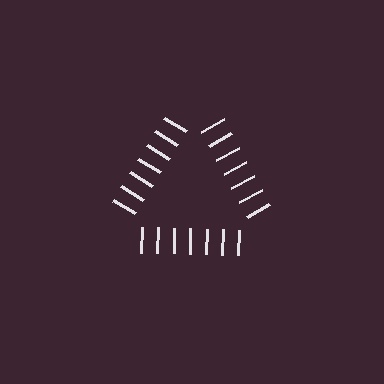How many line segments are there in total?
21 — 7 along each of the 3 edges.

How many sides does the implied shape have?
3 sides — the line-ends trace a triangle.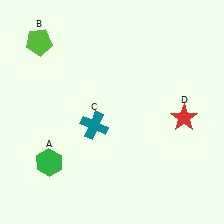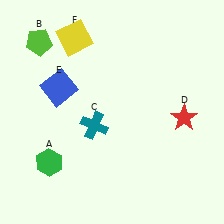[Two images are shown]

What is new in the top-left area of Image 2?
A blue square (E) was added in the top-left area of Image 2.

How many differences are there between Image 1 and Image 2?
There are 2 differences between the two images.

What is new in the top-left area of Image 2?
A yellow square (F) was added in the top-left area of Image 2.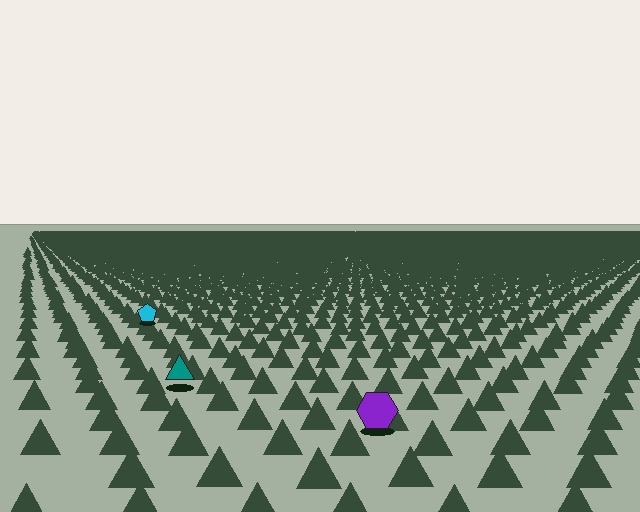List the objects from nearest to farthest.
From nearest to farthest: the purple hexagon, the teal triangle, the cyan pentagon.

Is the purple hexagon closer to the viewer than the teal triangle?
Yes. The purple hexagon is closer — you can tell from the texture gradient: the ground texture is coarser near it.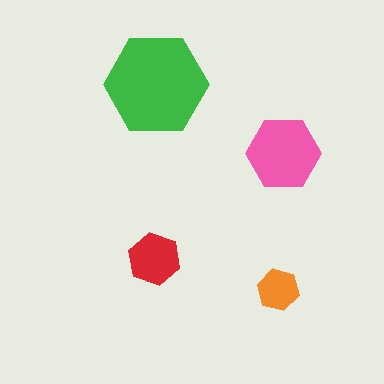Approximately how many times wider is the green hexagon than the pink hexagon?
About 1.5 times wider.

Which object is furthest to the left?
The red hexagon is leftmost.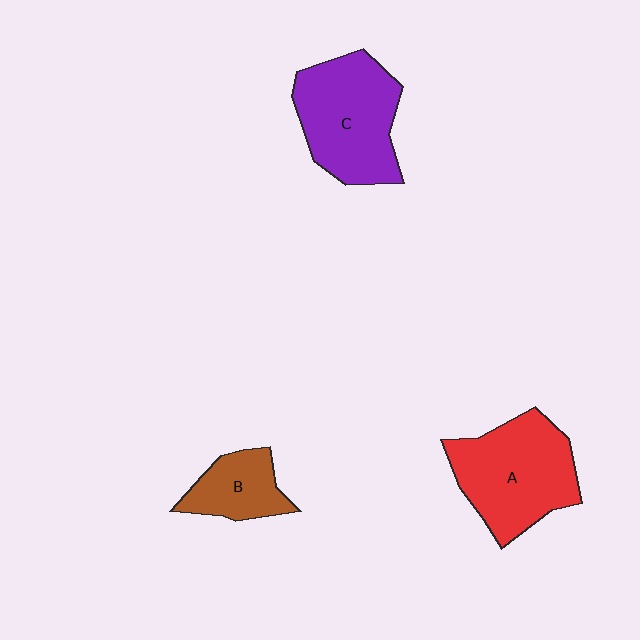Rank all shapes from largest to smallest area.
From largest to smallest: A (red), C (purple), B (brown).